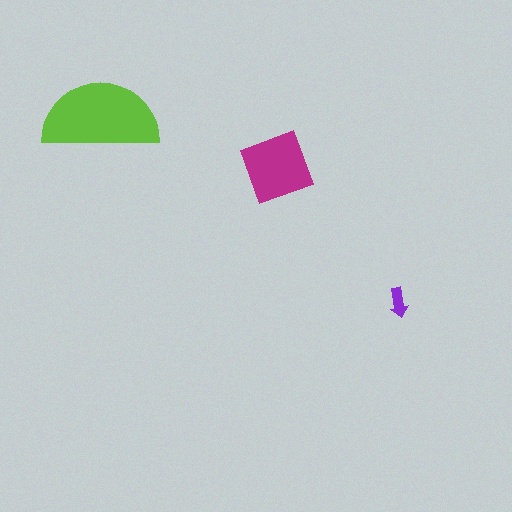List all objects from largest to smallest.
The lime semicircle, the magenta square, the purple arrow.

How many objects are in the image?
There are 3 objects in the image.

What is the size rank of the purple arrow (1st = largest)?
3rd.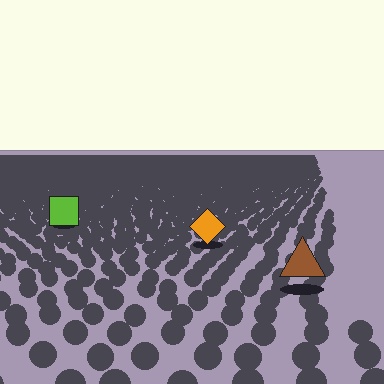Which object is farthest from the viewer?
The lime square is farthest from the viewer. It appears smaller and the ground texture around it is denser.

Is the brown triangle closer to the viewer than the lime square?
Yes. The brown triangle is closer — you can tell from the texture gradient: the ground texture is coarser near it.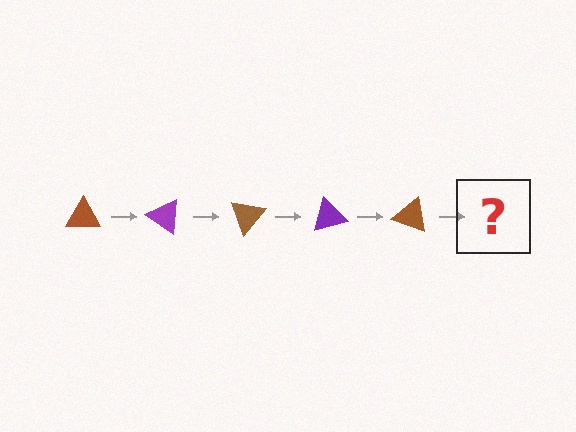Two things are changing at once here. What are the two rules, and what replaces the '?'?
The two rules are that it rotates 35 degrees each step and the color cycles through brown and purple. The '?' should be a purple triangle, rotated 175 degrees from the start.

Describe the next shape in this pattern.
It should be a purple triangle, rotated 175 degrees from the start.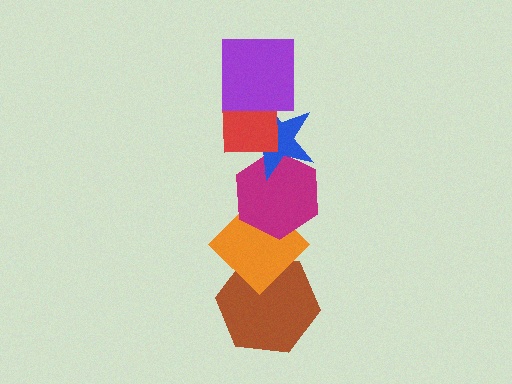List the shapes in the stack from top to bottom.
From top to bottom: the purple square, the red square, the blue star, the magenta hexagon, the orange diamond, the brown hexagon.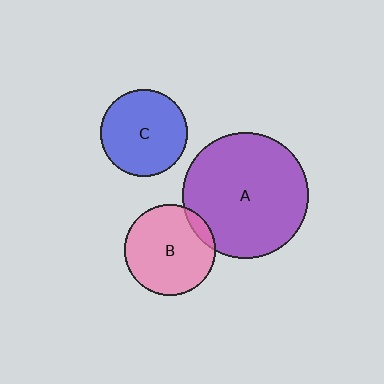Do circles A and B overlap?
Yes.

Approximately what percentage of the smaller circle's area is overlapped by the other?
Approximately 10%.